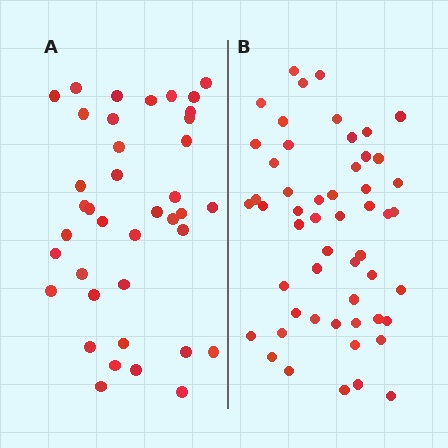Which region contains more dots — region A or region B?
Region B (the right region) has more dots.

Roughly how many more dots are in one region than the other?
Region B has approximately 15 more dots than region A.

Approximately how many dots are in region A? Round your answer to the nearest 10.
About 40 dots. (The exact count is 39, which rounds to 40.)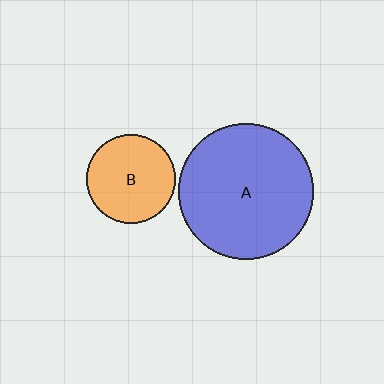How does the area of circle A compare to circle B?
Approximately 2.3 times.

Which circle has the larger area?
Circle A (blue).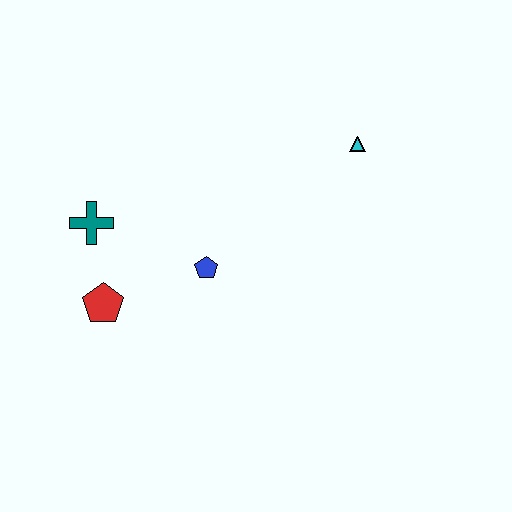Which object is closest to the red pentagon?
The teal cross is closest to the red pentagon.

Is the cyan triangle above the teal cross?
Yes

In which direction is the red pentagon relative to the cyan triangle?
The red pentagon is to the left of the cyan triangle.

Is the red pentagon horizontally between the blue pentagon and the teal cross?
Yes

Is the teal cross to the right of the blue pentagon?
No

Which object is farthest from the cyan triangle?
The red pentagon is farthest from the cyan triangle.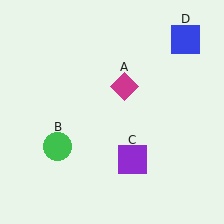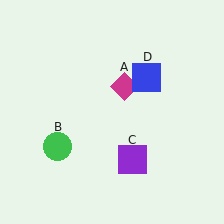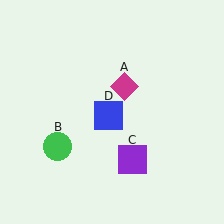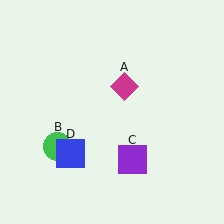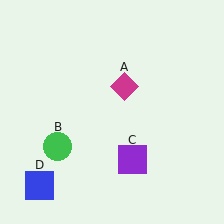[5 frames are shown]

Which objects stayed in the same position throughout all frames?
Magenta diamond (object A) and green circle (object B) and purple square (object C) remained stationary.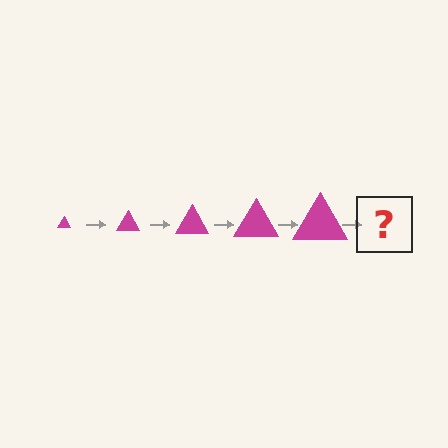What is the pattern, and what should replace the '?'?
The pattern is that the triangle gets progressively larger each step. The '?' should be a magenta triangle, larger than the previous one.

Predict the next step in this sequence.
The next step is a magenta triangle, larger than the previous one.